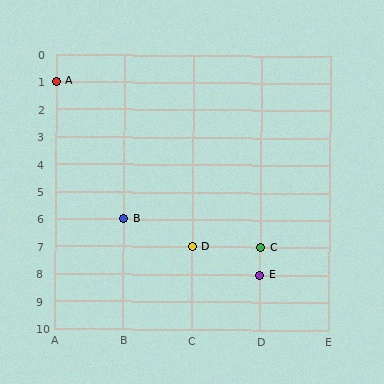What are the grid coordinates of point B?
Point B is at grid coordinates (B, 6).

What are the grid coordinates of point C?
Point C is at grid coordinates (D, 7).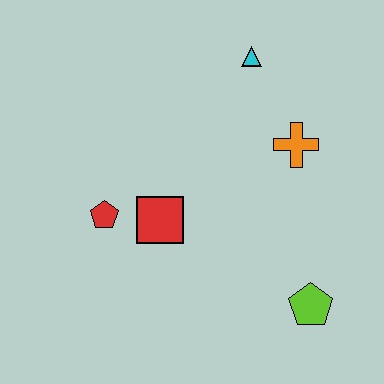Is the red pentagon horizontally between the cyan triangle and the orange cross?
No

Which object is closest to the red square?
The red pentagon is closest to the red square.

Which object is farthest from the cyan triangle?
The lime pentagon is farthest from the cyan triangle.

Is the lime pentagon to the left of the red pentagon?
No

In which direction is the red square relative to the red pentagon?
The red square is to the right of the red pentagon.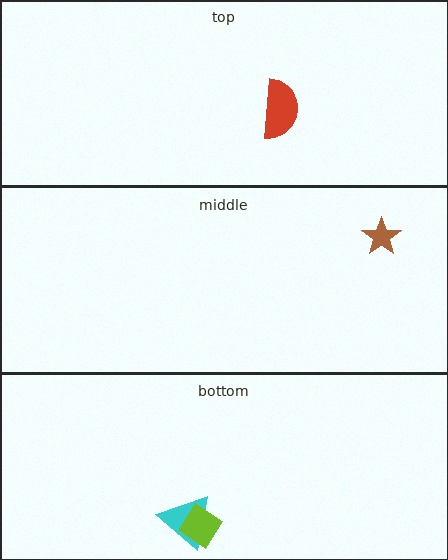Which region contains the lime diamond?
The bottom region.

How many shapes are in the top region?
1.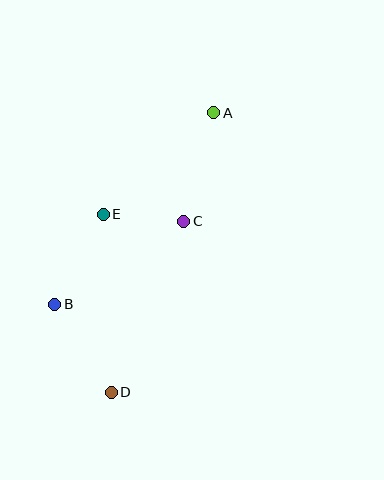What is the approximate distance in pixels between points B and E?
The distance between B and E is approximately 102 pixels.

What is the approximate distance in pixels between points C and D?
The distance between C and D is approximately 186 pixels.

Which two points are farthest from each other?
Points A and D are farthest from each other.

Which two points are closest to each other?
Points C and E are closest to each other.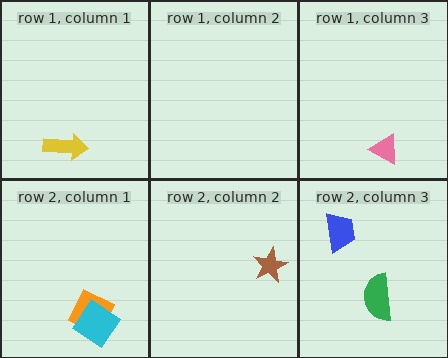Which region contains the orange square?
The row 2, column 1 region.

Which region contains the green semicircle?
The row 2, column 3 region.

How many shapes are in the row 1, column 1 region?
1.